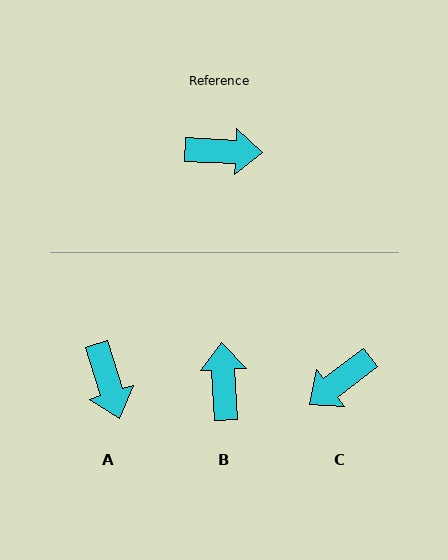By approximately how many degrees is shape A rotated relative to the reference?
Approximately 70 degrees clockwise.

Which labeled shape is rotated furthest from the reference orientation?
C, about 140 degrees away.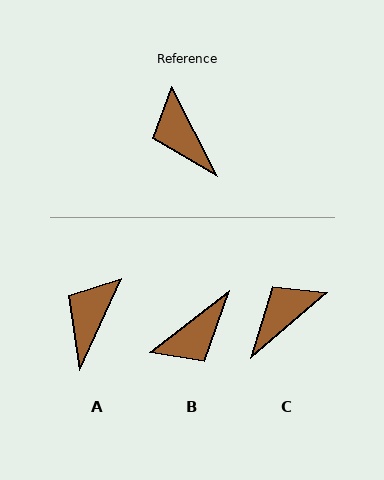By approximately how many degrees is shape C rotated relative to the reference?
Approximately 77 degrees clockwise.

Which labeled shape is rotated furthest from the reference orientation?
B, about 101 degrees away.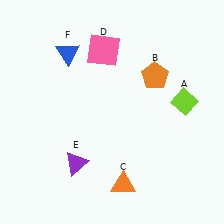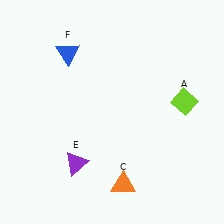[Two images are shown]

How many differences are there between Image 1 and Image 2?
There are 2 differences between the two images.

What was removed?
The pink square (D), the orange pentagon (B) were removed in Image 2.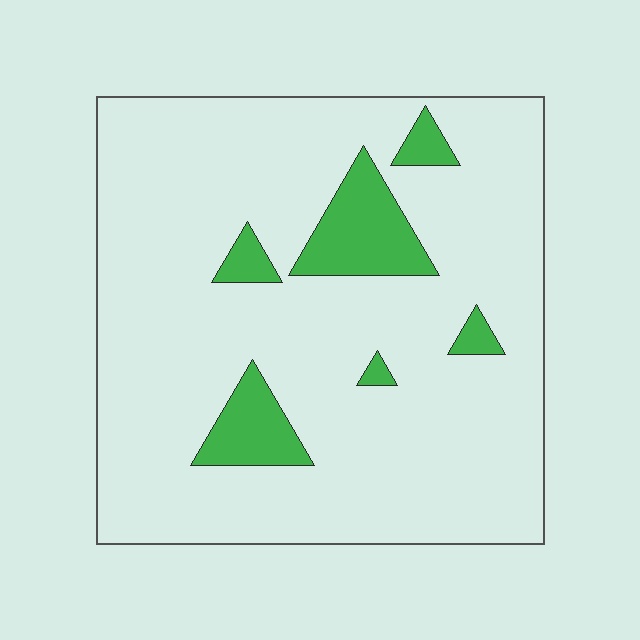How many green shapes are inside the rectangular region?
6.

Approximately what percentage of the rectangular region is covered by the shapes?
Approximately 10%.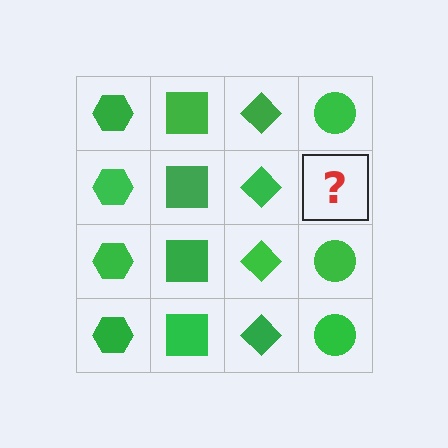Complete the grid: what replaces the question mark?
The question mark should be replaced with a green circle.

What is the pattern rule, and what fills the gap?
The rule is that each column has a consistent shape. The gap should be filled with a green circle.